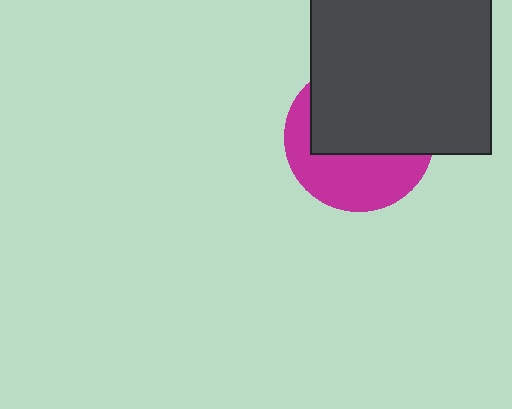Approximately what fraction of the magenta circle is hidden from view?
Roughly 57% of the magenta circle is hidden behind the dark gray square.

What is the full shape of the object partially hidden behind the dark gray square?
The partially hidden object is a magenta circle.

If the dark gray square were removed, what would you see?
You would see the complete magenta circle.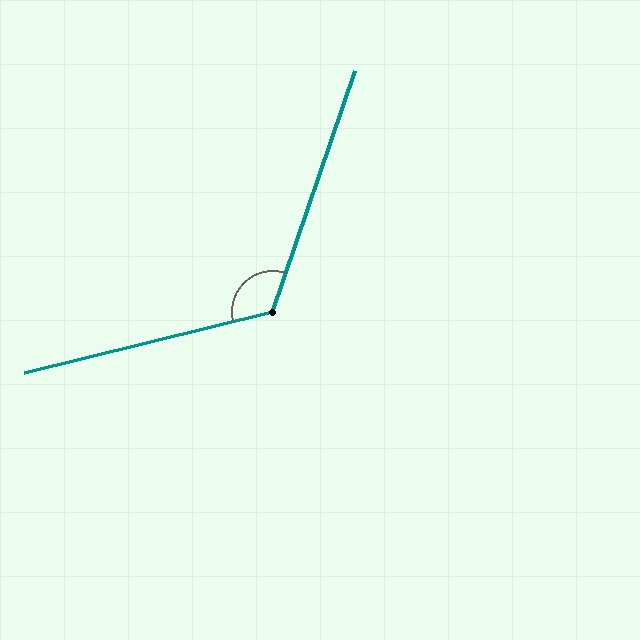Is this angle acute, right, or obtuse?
It is obtuse.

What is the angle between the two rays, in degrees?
Approximately 123 degrees.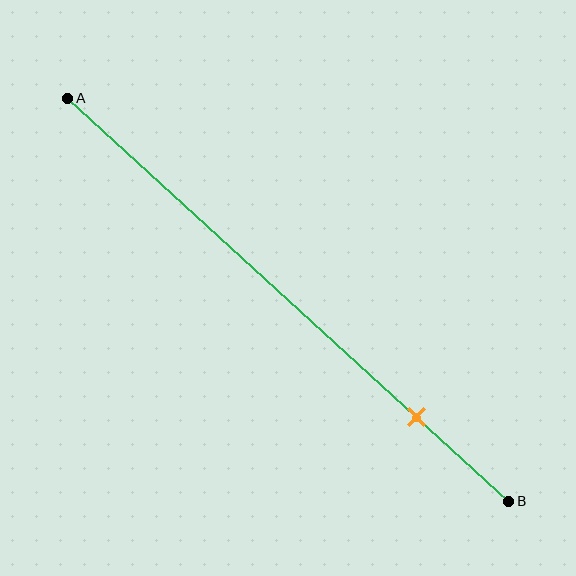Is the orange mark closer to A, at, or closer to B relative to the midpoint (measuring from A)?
The orange mark is closer to point B than the midpoint of segment AB.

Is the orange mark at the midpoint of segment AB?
No, the mark is at about 80% from A, not at the 50% midpoint.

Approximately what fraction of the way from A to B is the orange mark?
The orange mark is approximately 80% of the way from A to B.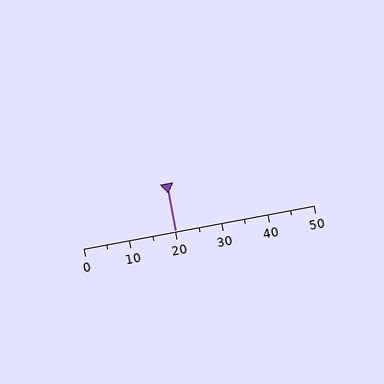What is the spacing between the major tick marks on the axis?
The major ticks are spaced 10 apart.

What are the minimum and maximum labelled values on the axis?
The axis runs from 0 to 50.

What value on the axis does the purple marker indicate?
The marker indicates approximately 20.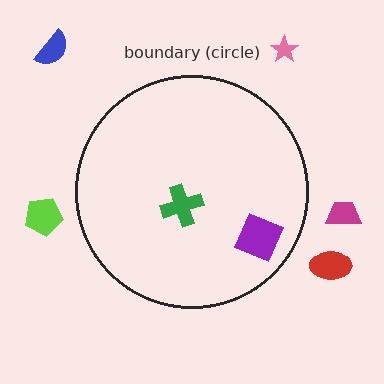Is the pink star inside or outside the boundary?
Outside.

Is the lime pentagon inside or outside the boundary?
Outside.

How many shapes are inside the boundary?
2 inside, 5 outside.